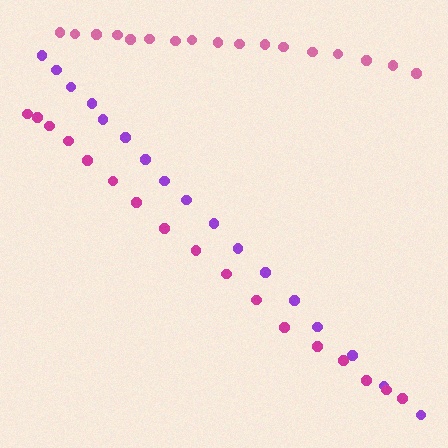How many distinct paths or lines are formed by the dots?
There are 3 distinct paths.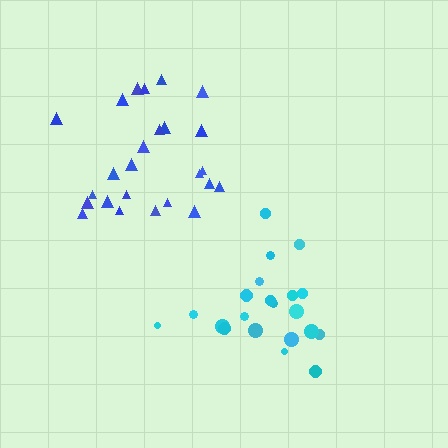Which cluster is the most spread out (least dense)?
Blue.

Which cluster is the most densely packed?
Cyan.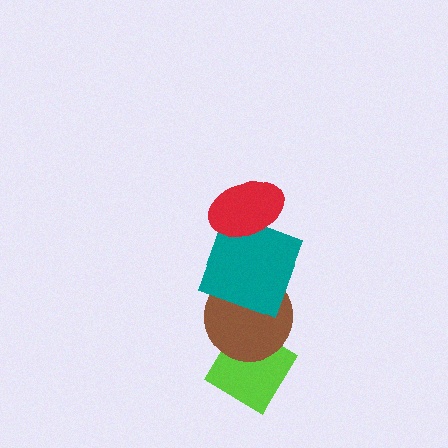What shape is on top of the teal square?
The red ellipse is on top of the teal square.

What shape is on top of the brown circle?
The teal square is on top of the brown circle.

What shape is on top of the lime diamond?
The brown circle is on top of the lime diamond.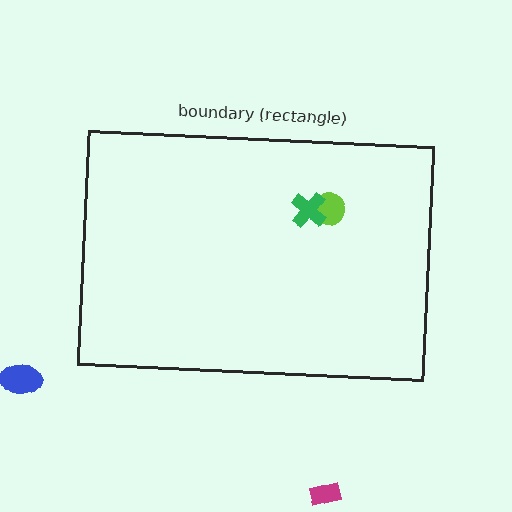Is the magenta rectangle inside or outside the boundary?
Outside.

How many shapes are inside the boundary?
2 inside, 2 outside.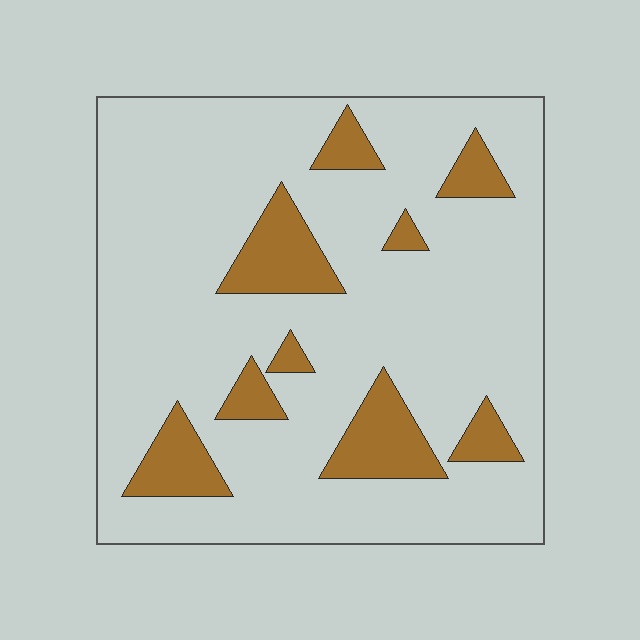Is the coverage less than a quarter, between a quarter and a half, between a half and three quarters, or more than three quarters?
Less than a quarter.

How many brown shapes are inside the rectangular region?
9.